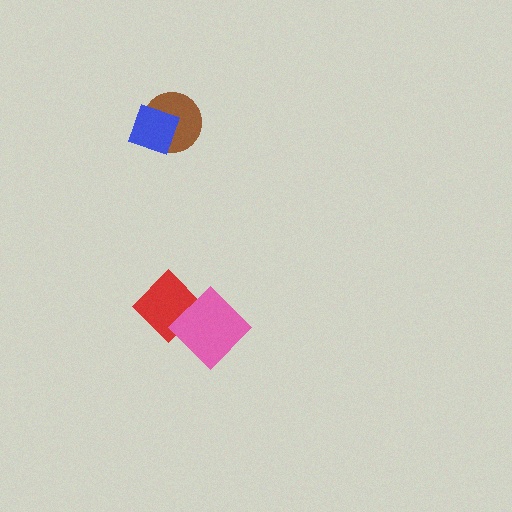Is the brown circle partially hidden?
Yes, it is partially covered by another shape.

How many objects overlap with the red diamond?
1 object overlaps with the red diamond.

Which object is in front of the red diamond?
The pink diamond is in front of the red diamond.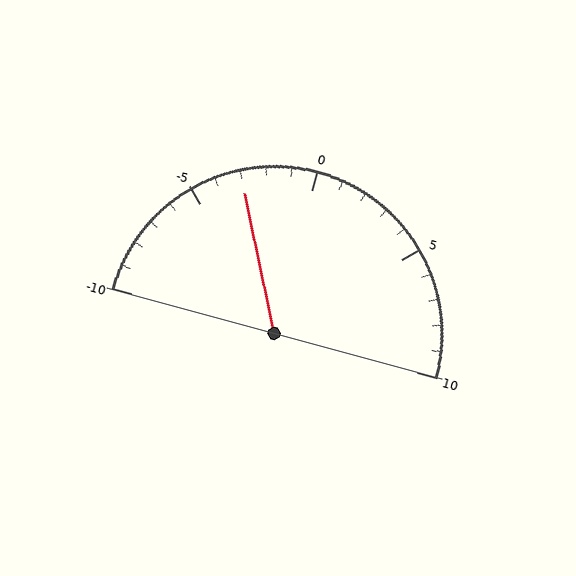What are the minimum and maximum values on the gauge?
The gauge ranges from -10 to 10.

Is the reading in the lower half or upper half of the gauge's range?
The reading is in the lower half of the range (-10 to 10).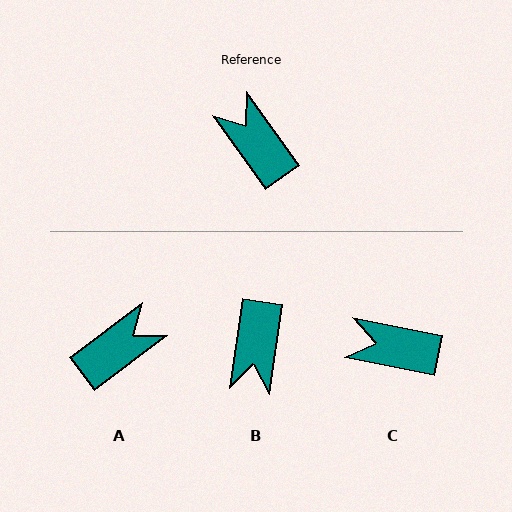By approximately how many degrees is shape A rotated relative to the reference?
Approximately 89 degrees clockwise.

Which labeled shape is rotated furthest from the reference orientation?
B, about 136 degrees away.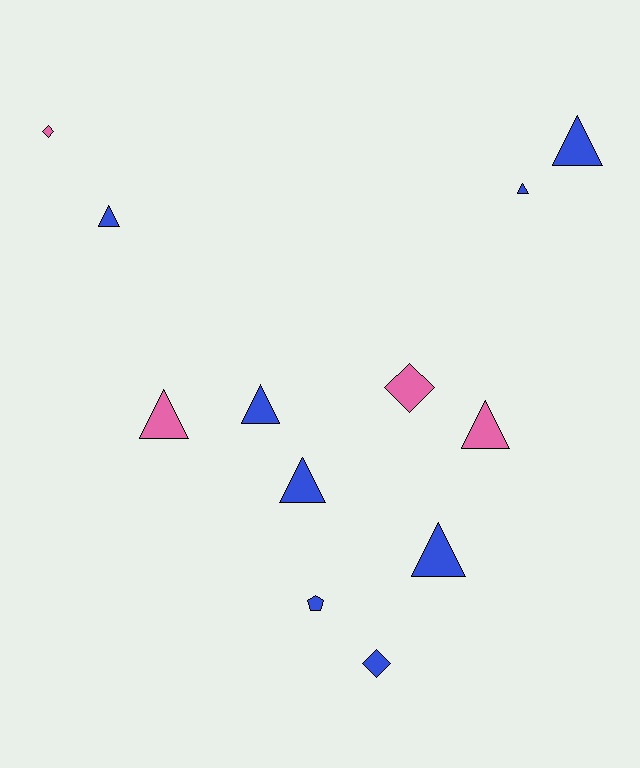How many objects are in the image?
There are 12 objects.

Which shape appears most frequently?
Triangle, with 8 objects.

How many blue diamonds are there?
There is 1 blue diamond.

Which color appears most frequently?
Blue, with 8 objects.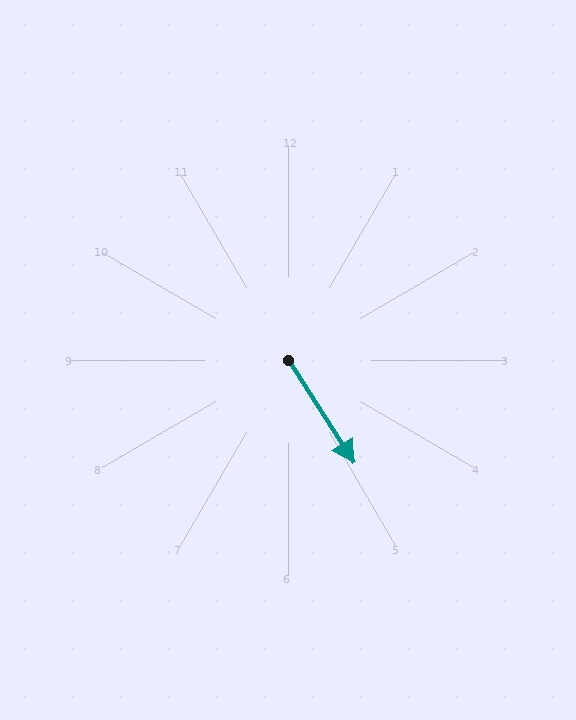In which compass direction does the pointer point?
Southeast.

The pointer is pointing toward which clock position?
Roughly 5 o'clock.